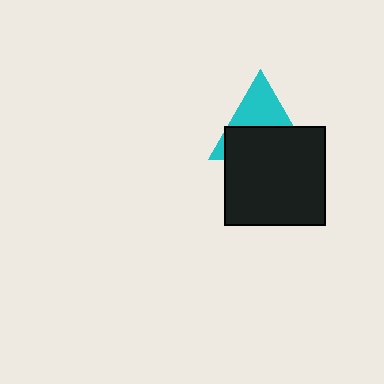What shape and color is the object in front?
The object in front is a black rectangle.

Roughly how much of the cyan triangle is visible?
A small part of it is visible (roughly 44%).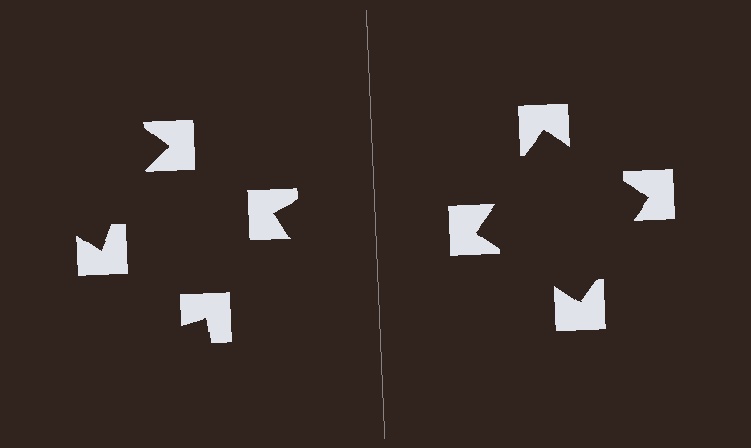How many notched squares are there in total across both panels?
8 — 4 on each side.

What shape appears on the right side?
An illusory square.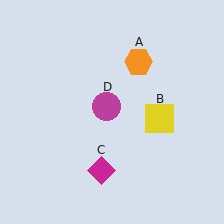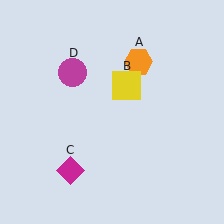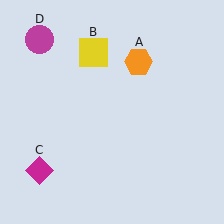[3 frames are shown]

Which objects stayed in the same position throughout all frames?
Orange hexagon (object A) remained stationary.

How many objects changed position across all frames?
3 objects changed position: yellow square (object B), magenta diamond (object C), magenta circle (object D).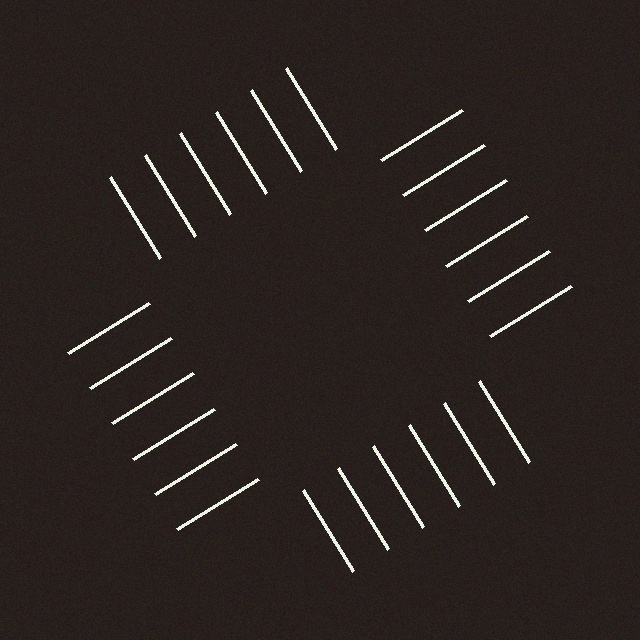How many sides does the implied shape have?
4 sides — the line-ends trace a square.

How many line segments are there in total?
24 — 6 along each of the 4 edges.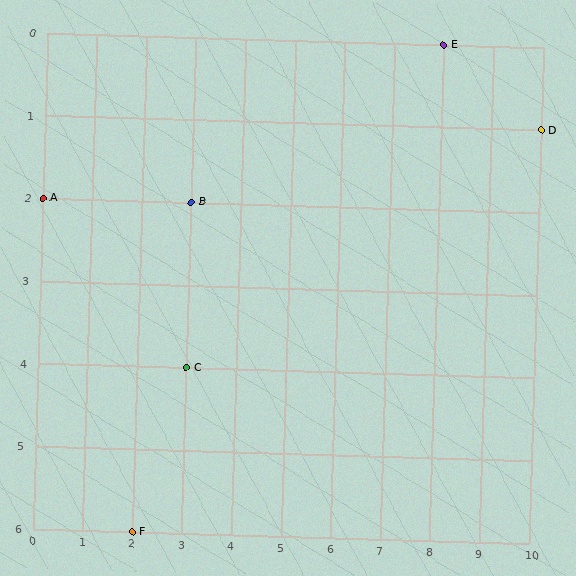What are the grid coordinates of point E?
Point E is at grid coordinates (8, 0).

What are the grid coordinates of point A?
Point A is at grid coordinates (0, 2).